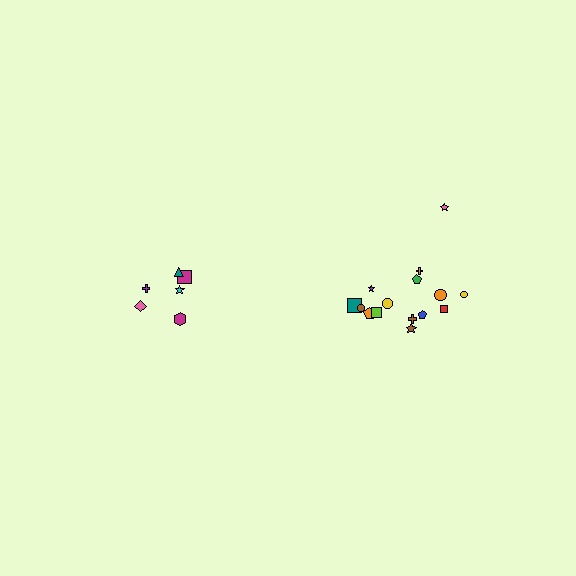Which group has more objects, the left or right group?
The right group.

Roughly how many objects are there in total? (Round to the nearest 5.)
Roughly 20 objects in total.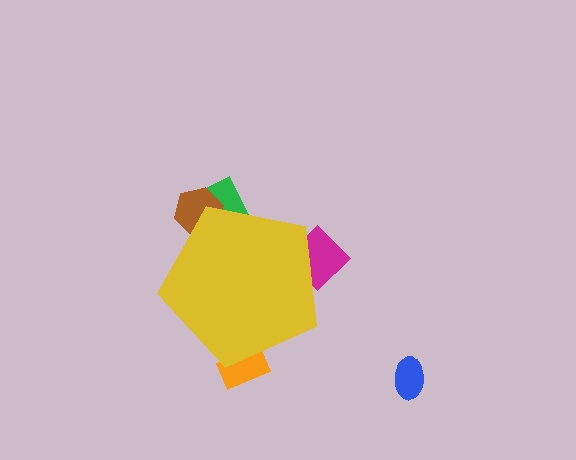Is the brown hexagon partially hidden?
Yes, the brown hexagon is partially hidden behind the yellow pentagon.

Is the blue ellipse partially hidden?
No, the blue ellipse is fully visible.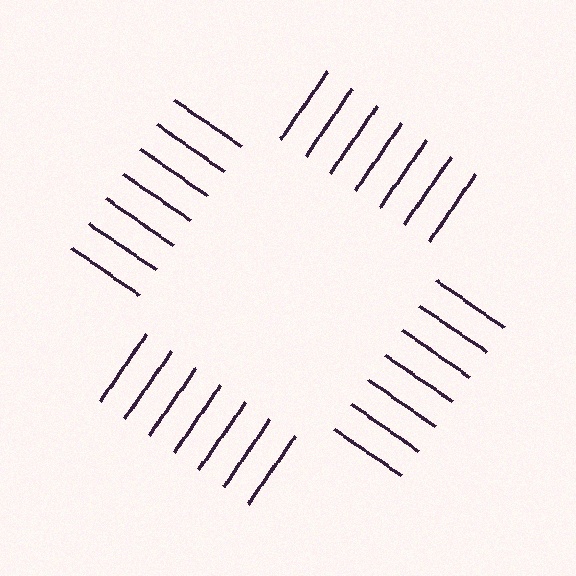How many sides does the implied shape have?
4 sides — the line-ends trace a square.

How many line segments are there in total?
28 — 7 along each of the 4 edges.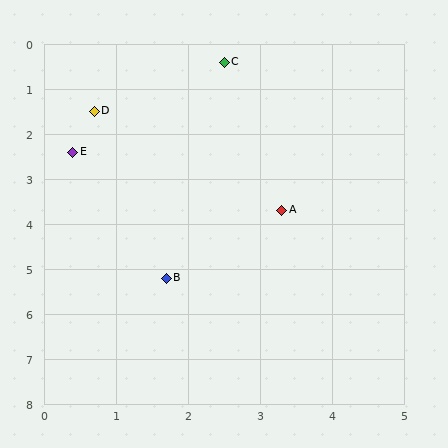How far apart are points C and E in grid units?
Points C and E are about 2.9 grid units apart.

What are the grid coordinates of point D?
Point D is at approximately (0.7, 1.5).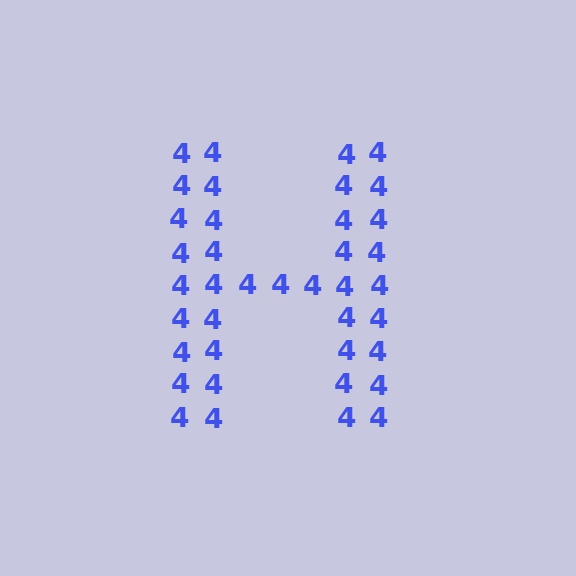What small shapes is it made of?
It is made of small digit 4's.